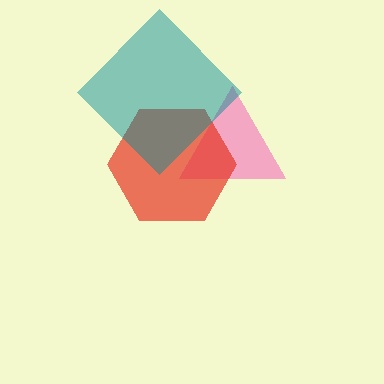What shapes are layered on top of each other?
The layered shapes are: a pink triangle, a red hexagon, a teal diamond.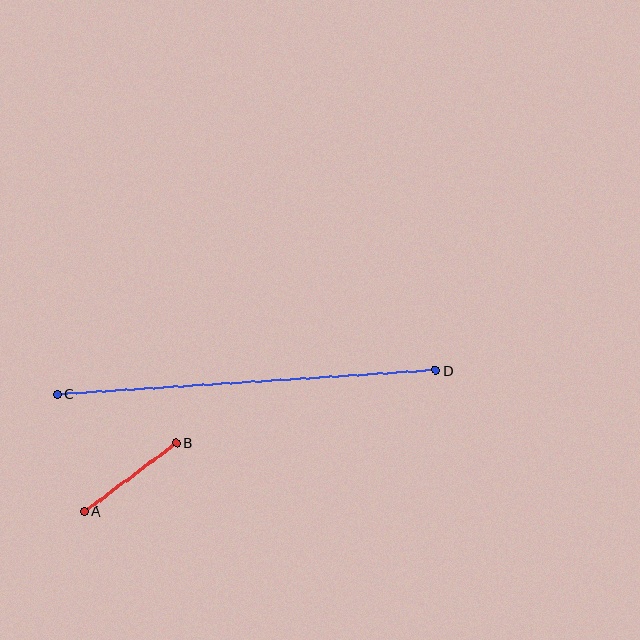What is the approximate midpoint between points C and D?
The midpoint is at approximately (247, 382) pixels.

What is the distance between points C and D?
The distance is approximately 380 pixels.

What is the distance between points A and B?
The distance is approximately 115 pixels.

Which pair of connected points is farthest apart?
Points C and D are farthest apart.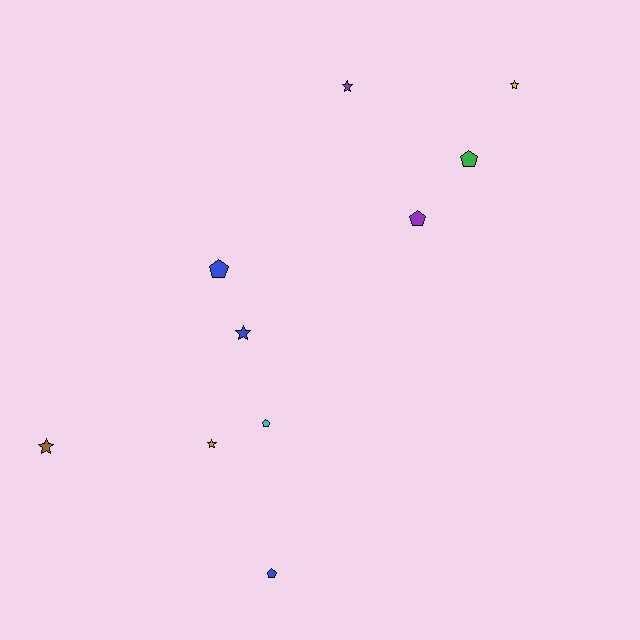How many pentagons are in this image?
There are 5 pentagons.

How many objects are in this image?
There are 10 objects.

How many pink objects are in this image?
There are no pink objects.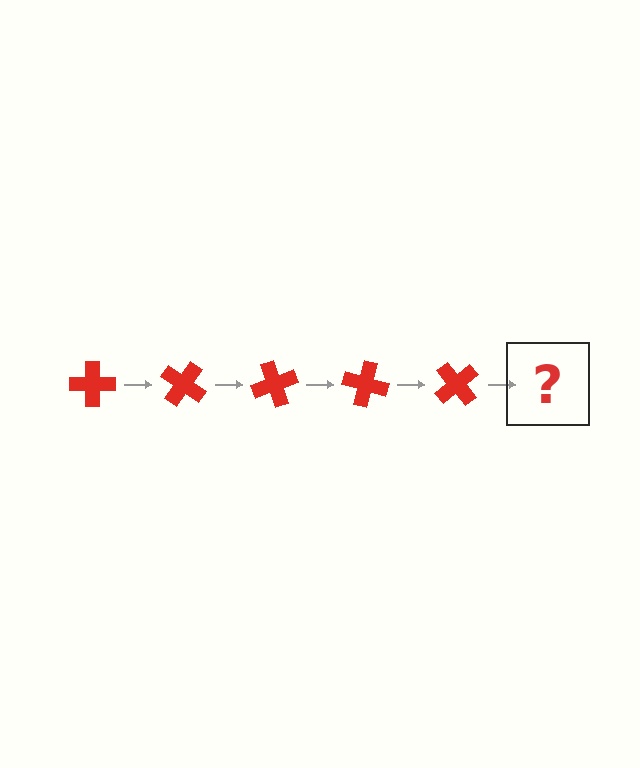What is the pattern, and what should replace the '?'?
The pattern is that the cross rotates 35 degrees each step. The '?' should be a red cross rotated 175 degrees.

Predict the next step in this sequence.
The next step is a red cross rotated 175 degrees.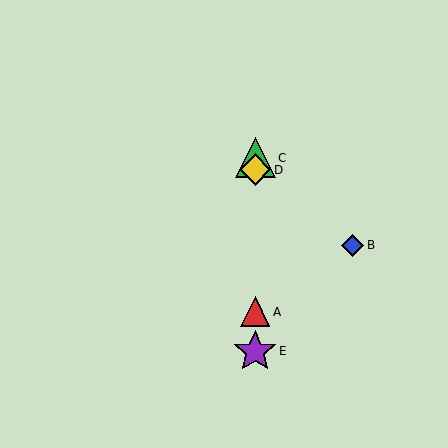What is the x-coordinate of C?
Object C is at x≈255.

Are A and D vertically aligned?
Yes, both are at x≈255.